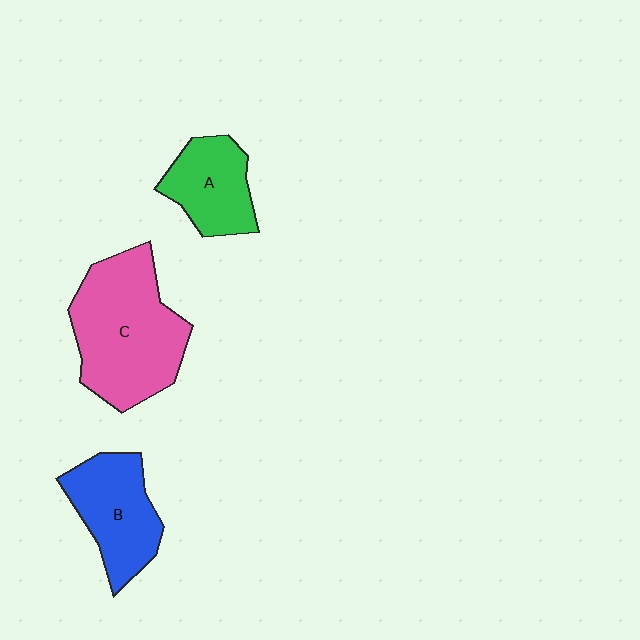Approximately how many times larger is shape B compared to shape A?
Approximately 1.2 times.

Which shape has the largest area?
Shape C (pink).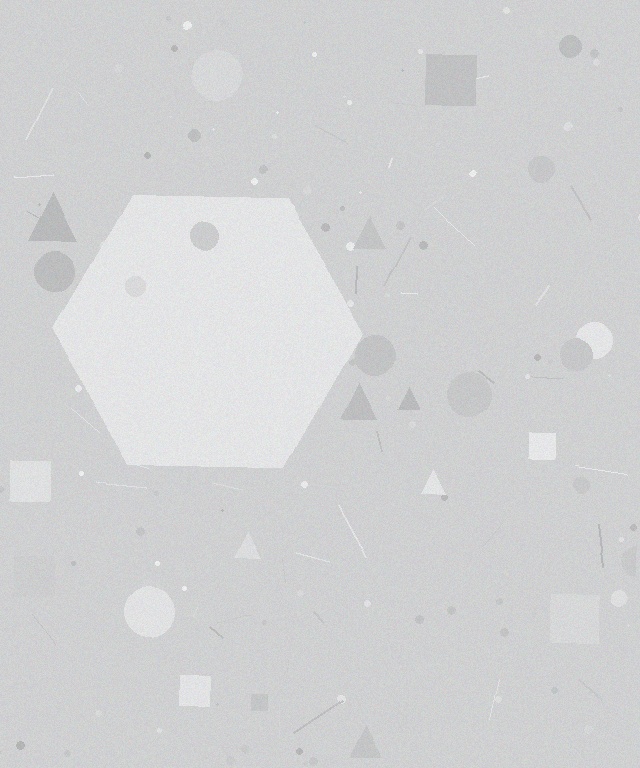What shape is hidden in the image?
A hexagon is hidden in the image.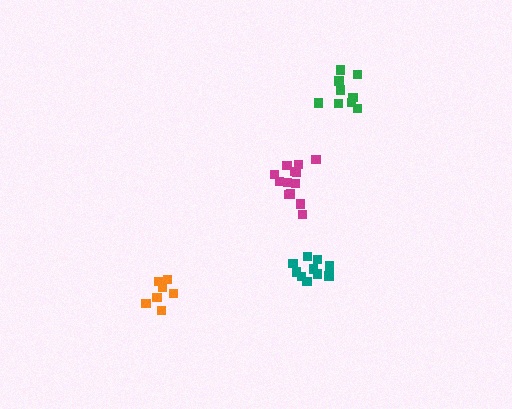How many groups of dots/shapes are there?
There are 4 groups.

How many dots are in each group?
Group 1: 11 dots, Group 2: 13 dots, Group 3: 10 dots, Group 4: 7 dots (41 total).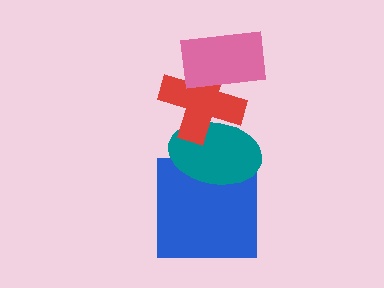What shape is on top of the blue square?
The teal ellipse is on top of the blue square.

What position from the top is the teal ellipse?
The teal ellipse is 3rd from the top.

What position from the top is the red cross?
The red cross is 2nd from the top.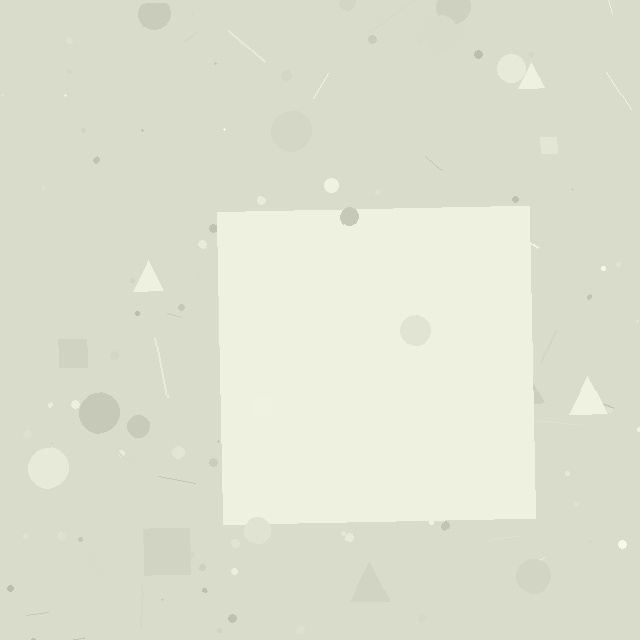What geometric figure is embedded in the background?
A square is embedded in the background.